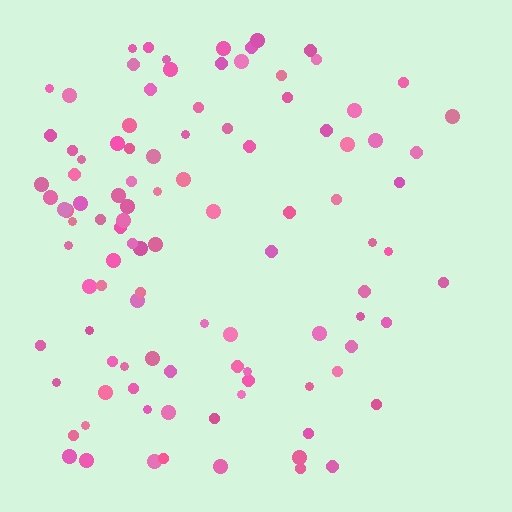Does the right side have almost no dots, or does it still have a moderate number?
Still a moderate number, just noticeably fewer than the left.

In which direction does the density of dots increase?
From right to left, with the left side densest.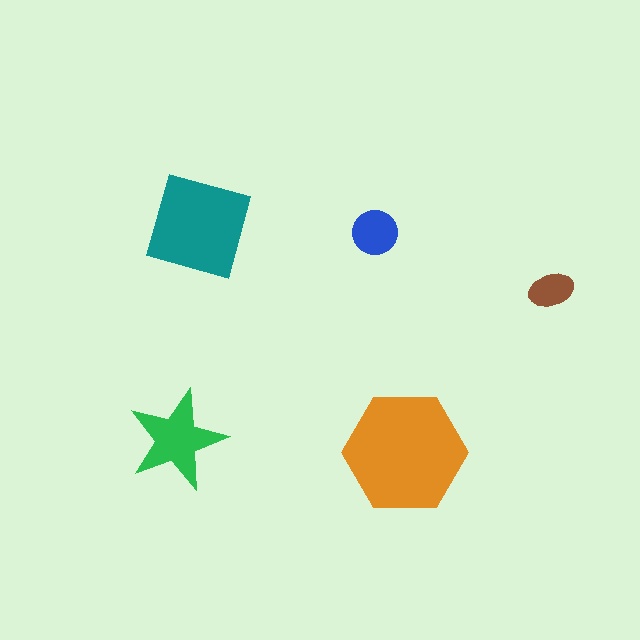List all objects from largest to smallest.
The orange hexagon, the teal diamond, the green star, the blue circle, the brown ellipse.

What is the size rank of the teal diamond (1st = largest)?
2nd.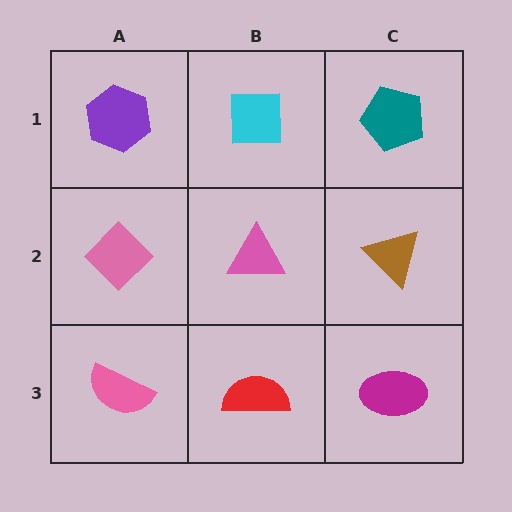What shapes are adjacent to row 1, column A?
A pink diamond (row 2, column A), a cyan square (row 1, column B).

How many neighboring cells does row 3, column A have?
2.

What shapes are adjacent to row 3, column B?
A pink triangle (row 2, column B), a pink semicircle (row 3, column A), a magenta ellipse (row 3, column C).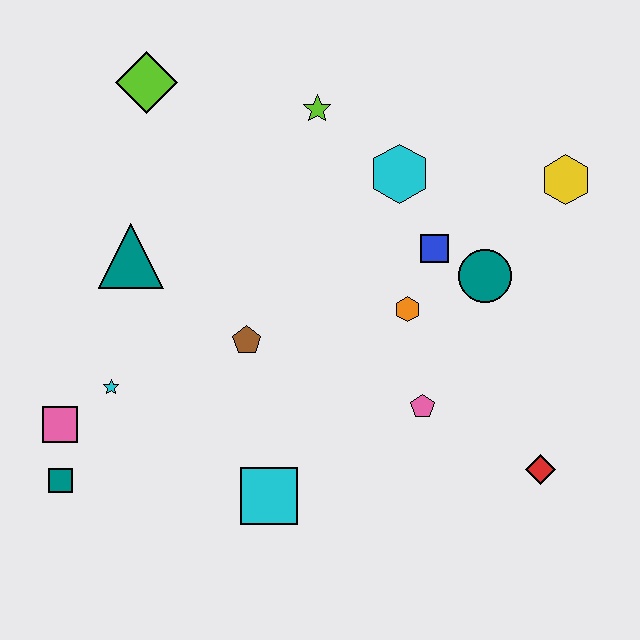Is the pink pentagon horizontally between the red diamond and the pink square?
Yes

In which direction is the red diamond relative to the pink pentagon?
The red diamond is to the right of the pink pentagon.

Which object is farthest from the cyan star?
The yellow hexagon is farthest from the cyan star.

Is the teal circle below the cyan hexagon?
Yes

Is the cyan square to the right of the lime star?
No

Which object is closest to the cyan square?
The brown pentagon is closest to the cyan square.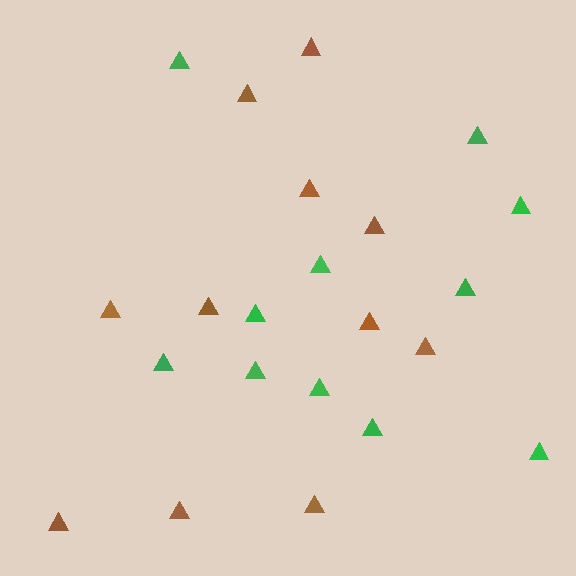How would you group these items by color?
There are 2 groups: one group of green triangles (11) and one group of brown triangles (11).